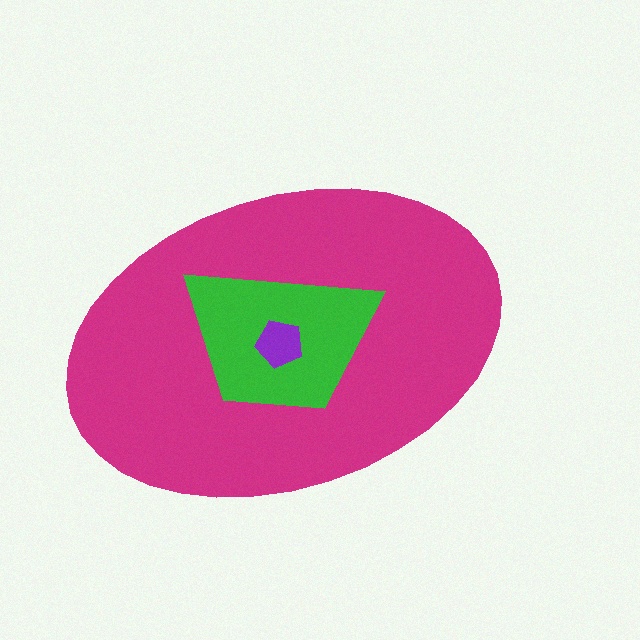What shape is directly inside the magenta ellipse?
The green trapezoid.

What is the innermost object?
The purple pentagon.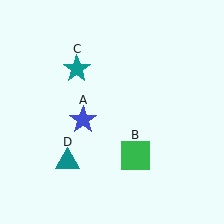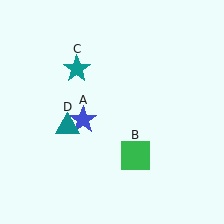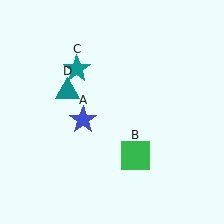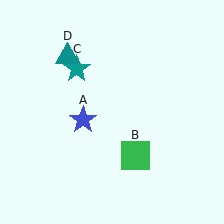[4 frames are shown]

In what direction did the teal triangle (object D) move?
The teal triangle (object D) moved up.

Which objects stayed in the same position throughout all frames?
Blue star (object A) and green square (object B) and teal star (object C) remained stationary.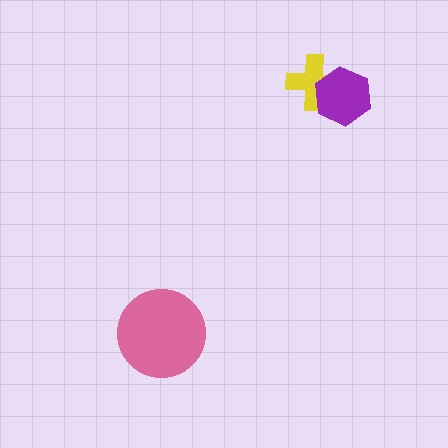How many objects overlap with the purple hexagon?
1 object overlaps with the purple hexagon.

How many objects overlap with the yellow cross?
1 object overlaps with the yellow cross.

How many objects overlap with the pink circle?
0 objects overlap with the pink circle.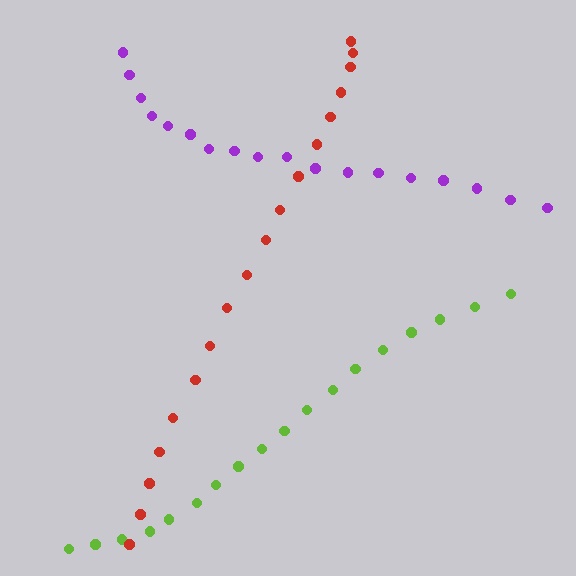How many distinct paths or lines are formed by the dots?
There are 3 distinct paths.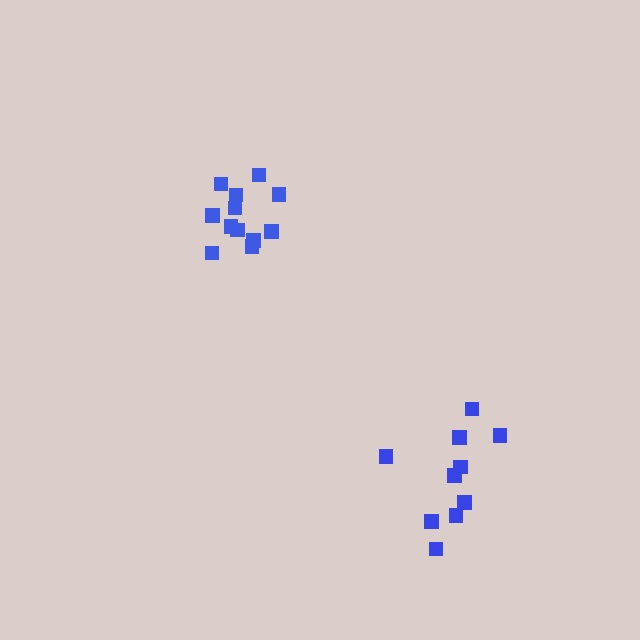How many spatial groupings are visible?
There are 2 spatial groupings.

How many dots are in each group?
Group 1: 12 dots, Group 2: 10 dots (22 total).